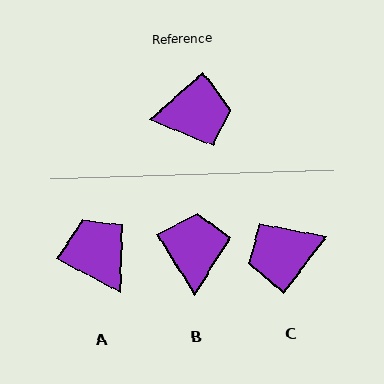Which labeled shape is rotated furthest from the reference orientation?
C, about 168 degrees away.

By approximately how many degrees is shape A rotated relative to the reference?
Approximately 110 degrees counter-clockwise.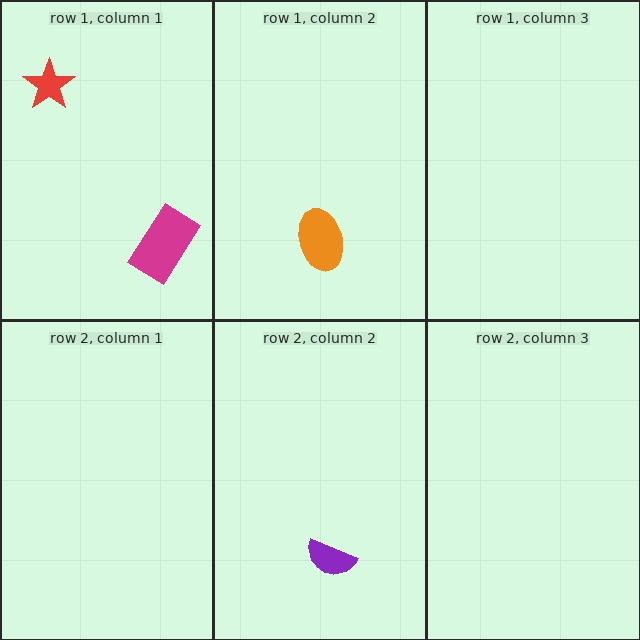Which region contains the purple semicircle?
The row 2, column 2 region.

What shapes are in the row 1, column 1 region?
The magenta rectangle, the red star.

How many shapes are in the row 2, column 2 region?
1.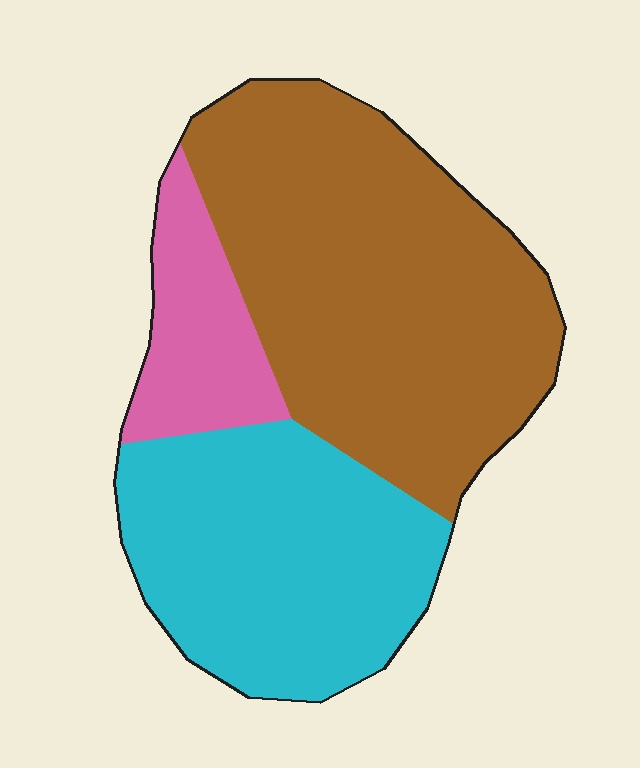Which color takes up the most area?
Brown, at roughly 50%.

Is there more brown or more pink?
Brown.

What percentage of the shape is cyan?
Cyan covers about 35% of the shape.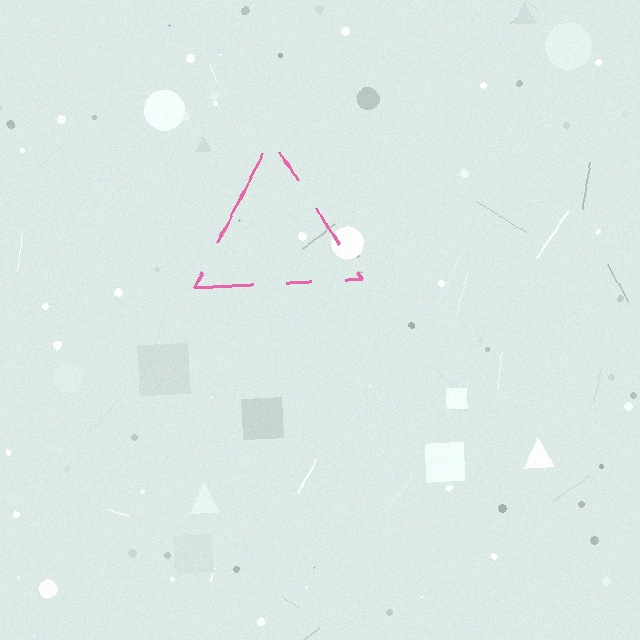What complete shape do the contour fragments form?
The contour fragments form a triangle.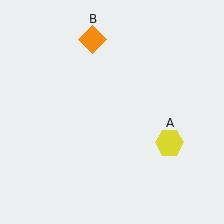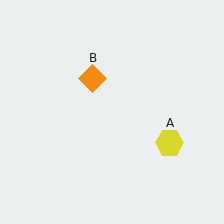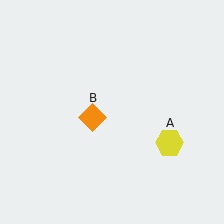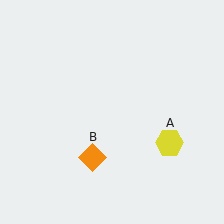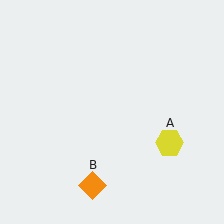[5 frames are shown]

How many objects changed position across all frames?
1 object changed position: orange diamond (object B).